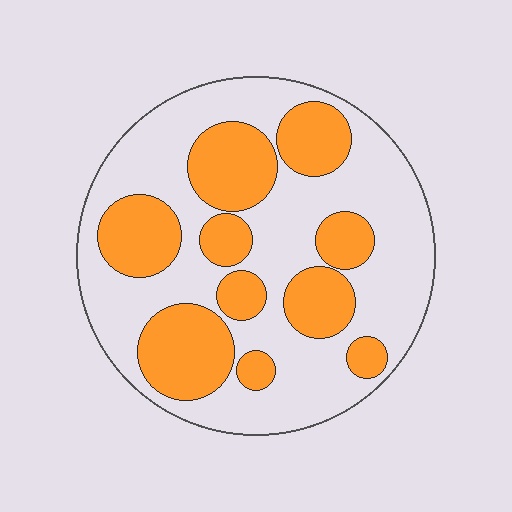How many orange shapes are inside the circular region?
10.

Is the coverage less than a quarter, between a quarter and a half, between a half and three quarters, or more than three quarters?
Between a quarter and a half.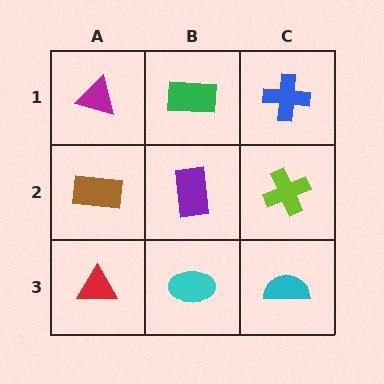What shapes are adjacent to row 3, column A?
A brown rectangle (row 2, column A), a cyan ellipse (row 3, column B).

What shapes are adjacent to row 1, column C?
A lime cross (row 2, column C), a green rectangle (row 1, column B).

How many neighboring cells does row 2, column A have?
3.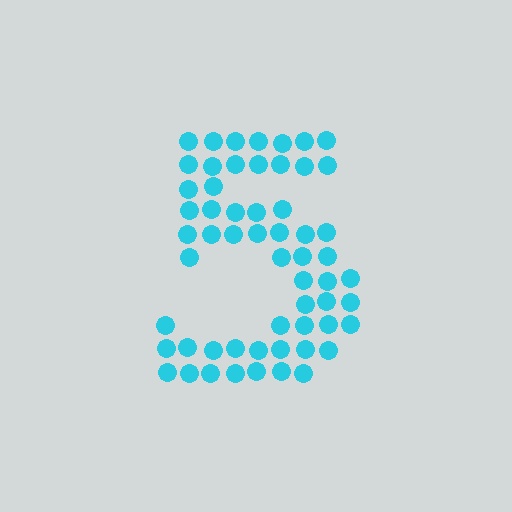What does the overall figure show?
The overall figure shows the digit 5.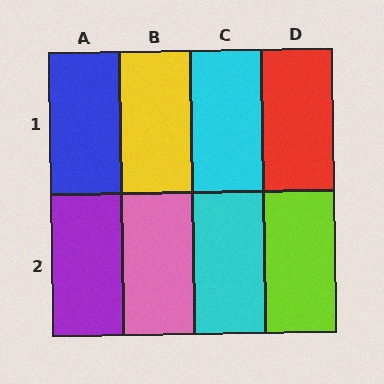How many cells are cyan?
2 cells are cyan.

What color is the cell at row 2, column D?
Lime.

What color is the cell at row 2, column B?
Pink.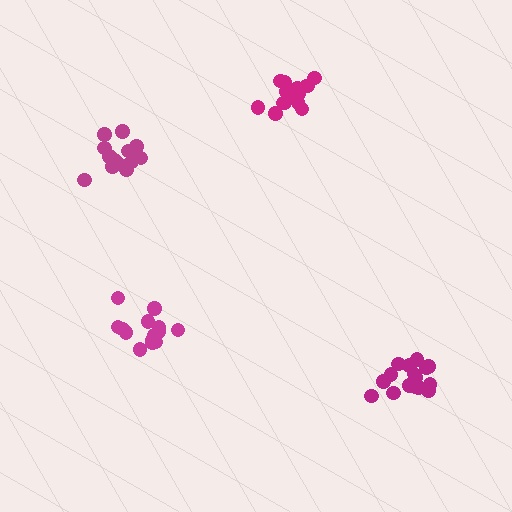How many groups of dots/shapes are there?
There are 4 groups.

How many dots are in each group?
Group 1: 17 dots, Group 2: 14 dots, Group 3: 16 dots, Group 4: 15 dots (62 total).